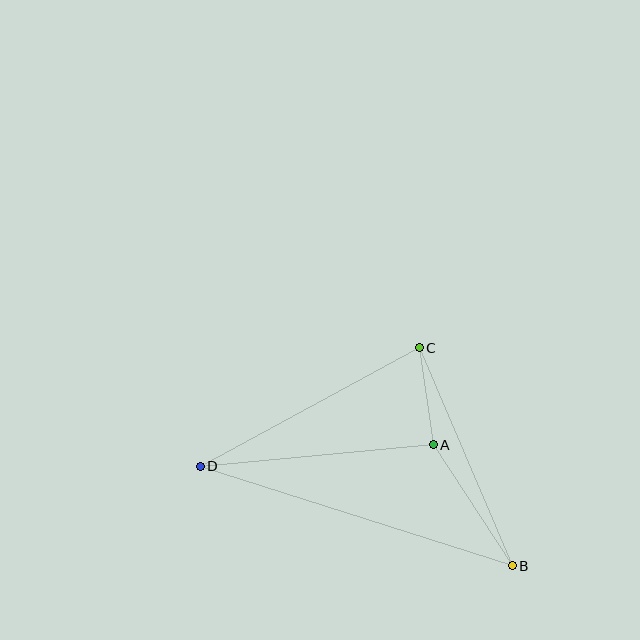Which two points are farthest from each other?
Points B and D are farthest from each other.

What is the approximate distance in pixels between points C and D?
The distance between C and D is approximately 249 pixels.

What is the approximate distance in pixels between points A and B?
The distance between A and B is approximately 144 pixels.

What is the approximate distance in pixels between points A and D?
The distance between A and D is approximately 234 pixels.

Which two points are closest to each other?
Points A and C are closest to each other.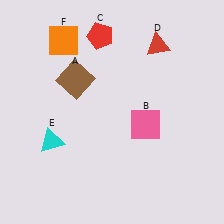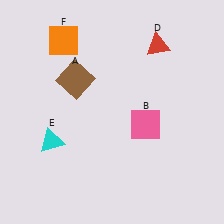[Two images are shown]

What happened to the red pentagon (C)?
The red pentagon (C) was removed in Image 2. It was in the top-left area of Image 1.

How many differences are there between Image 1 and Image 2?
There is 1 difference between the two images.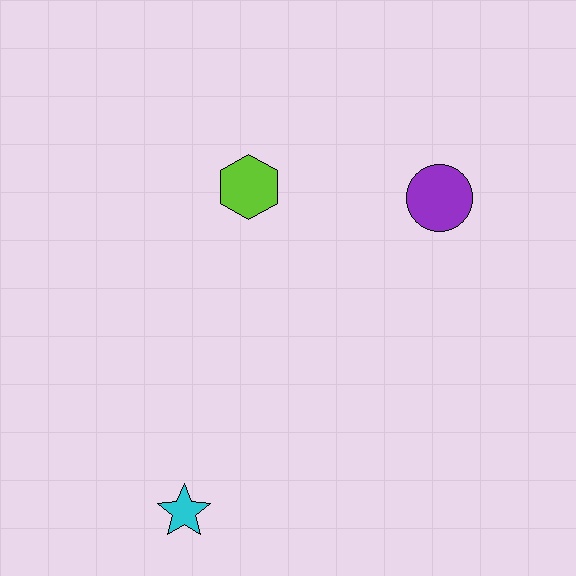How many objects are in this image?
There are 3 objects.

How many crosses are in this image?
There are no crosses.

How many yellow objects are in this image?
There are no yellow objects.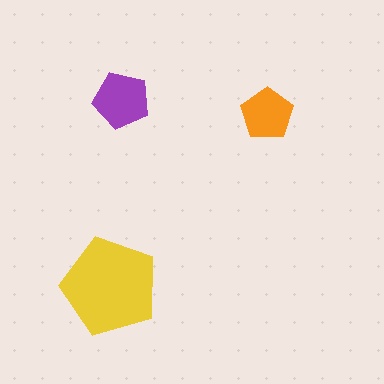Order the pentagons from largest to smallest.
the yellow one, the purple one, the orange one.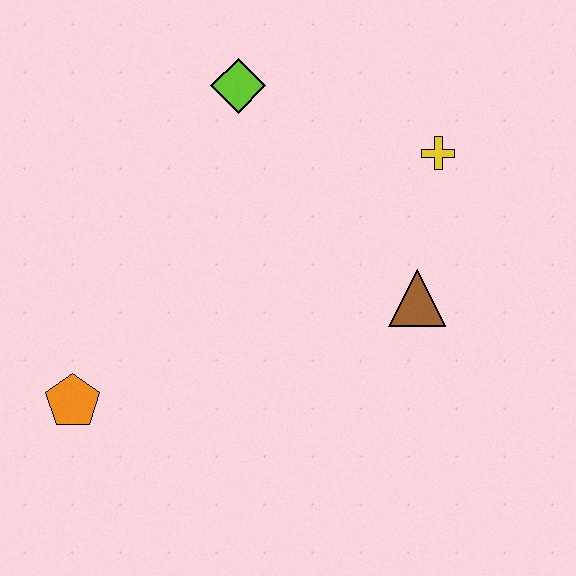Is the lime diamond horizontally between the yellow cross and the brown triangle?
No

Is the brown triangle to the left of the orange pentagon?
No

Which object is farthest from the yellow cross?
The orange pentagon is farthest from the yellow cross.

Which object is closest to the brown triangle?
The yellow cross is closest to the brown triangle.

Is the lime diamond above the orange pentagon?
Yes